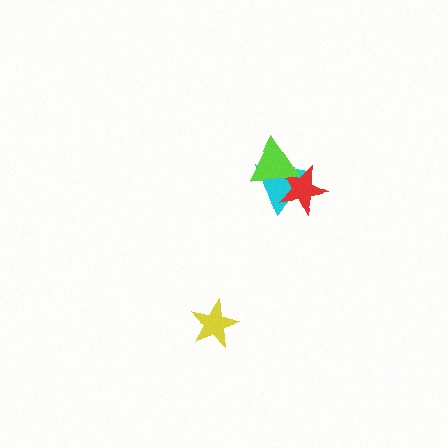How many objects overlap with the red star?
2 objects overlap with the red star.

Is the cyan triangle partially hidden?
Yes, it is partially covered by another shape.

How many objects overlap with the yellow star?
0 objects overlap with the yellow star.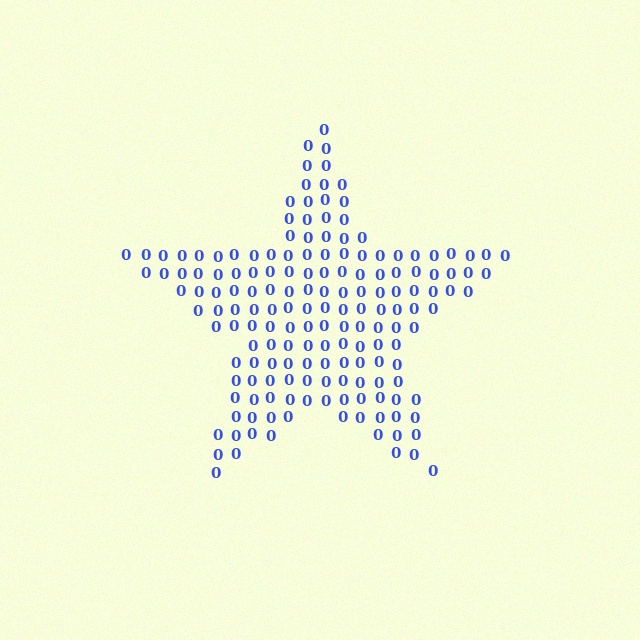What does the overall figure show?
The overall figure shows a star.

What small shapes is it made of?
It is made of small digit 0's.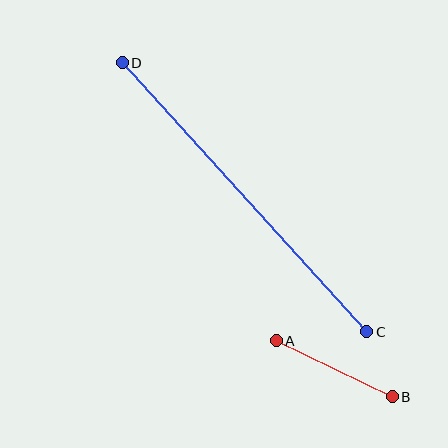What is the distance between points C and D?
The distance is approximately 364 pixels.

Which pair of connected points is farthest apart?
Points C and D are farthest apart.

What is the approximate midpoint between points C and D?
The midpoint is at approximately (245, 197) pixels.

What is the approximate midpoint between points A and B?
The midpoint is at approximately (334, 369) pixels.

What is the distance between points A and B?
The distance is approximately 129 pixels.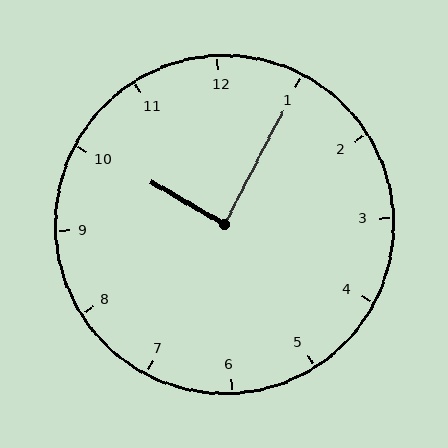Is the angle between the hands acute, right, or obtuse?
It is right.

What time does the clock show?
10:05.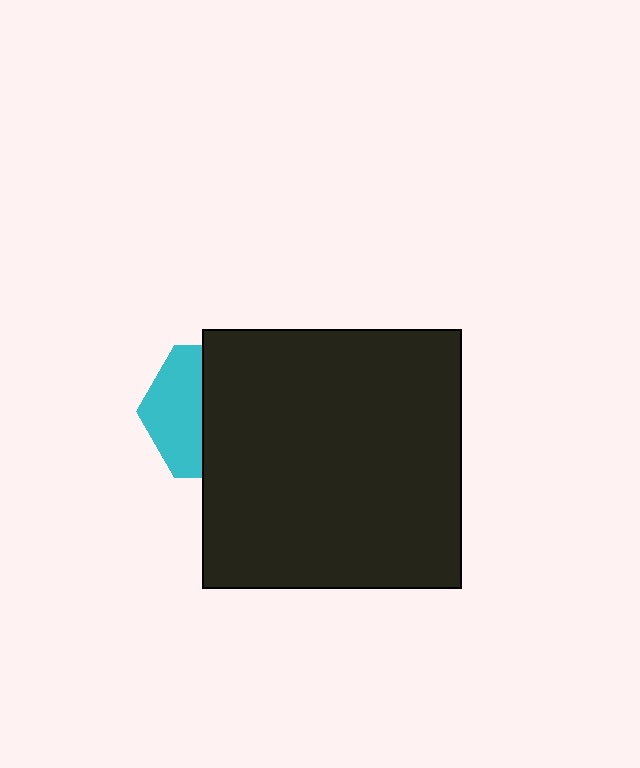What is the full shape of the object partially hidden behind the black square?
The partially hidden object is a cyan hexagon.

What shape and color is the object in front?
The object in front is a black square.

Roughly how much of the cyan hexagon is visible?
A small part of it is visible (roughly 40%).